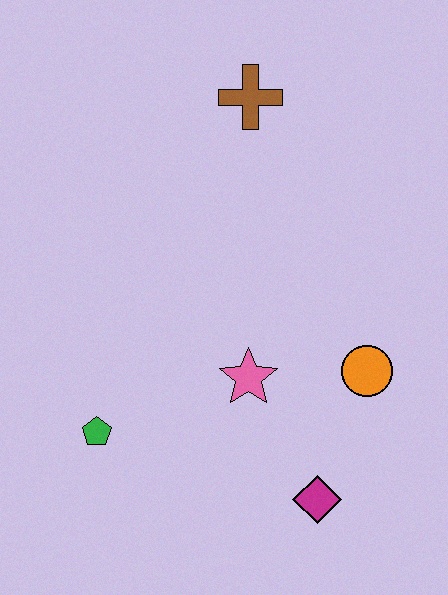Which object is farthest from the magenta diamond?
The brown cross is farthest from the magenta diamond.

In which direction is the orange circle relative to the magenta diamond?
The orange circle is above the magenta diamond.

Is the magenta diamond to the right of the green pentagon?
Yes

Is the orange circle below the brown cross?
Yes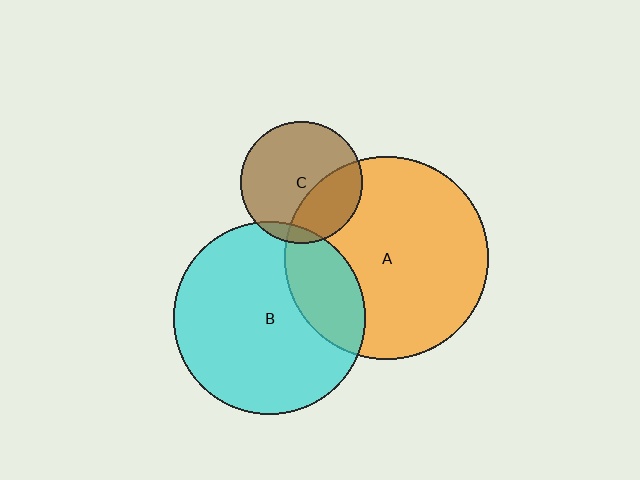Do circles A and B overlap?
Yes.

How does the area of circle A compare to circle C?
Approximately 2.8 times.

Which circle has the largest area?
Circle A (orange).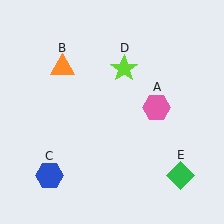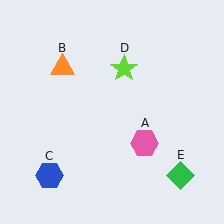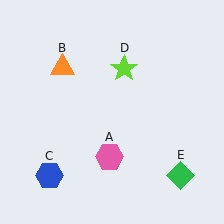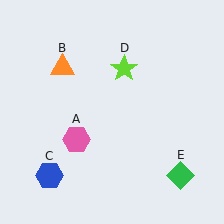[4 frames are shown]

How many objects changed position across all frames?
1 object changed position: pink hexagon (object A).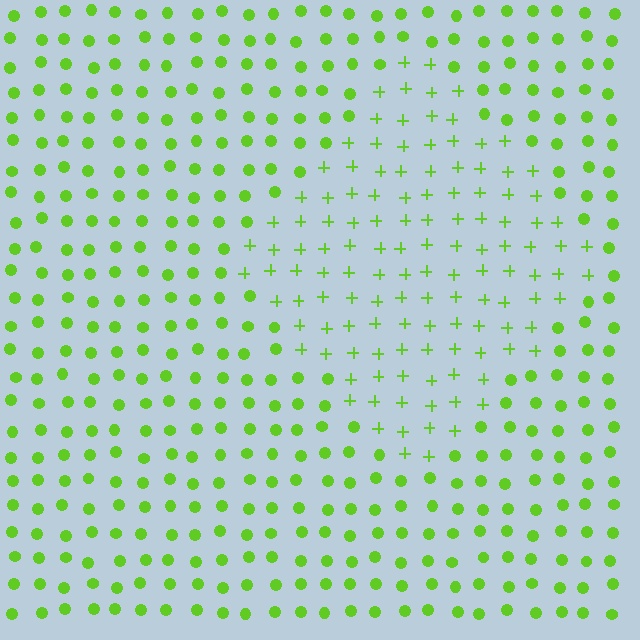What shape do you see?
I see a diamond.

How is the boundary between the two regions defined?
The boundary is defined by a change in element shape: plus signs inside vs. circles outside. All elements share the same color and spacing.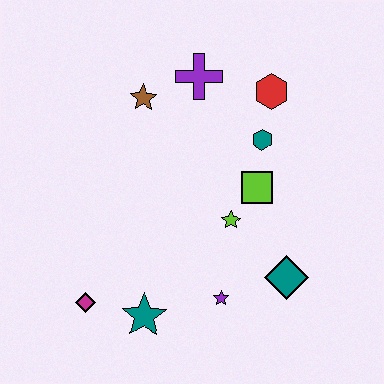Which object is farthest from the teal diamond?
The brown star is farthest from the teal diamond.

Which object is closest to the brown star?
The purple cross is closest to the brown star.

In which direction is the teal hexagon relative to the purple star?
The teal hexagon is above the purple star.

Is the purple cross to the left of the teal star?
No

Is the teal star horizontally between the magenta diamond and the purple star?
Yes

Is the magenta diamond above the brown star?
No